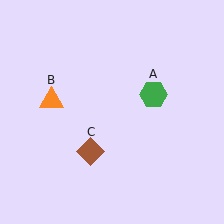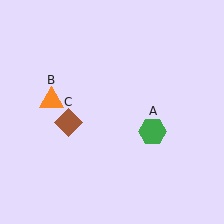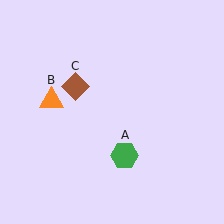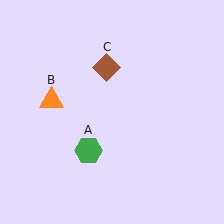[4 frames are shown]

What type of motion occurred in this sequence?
The green hexagon (object A), brown diamond (object C) rotated clockwise around the center of the scene.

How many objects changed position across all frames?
2 objects changed position: green hexagon (object A), brown diamond (object C).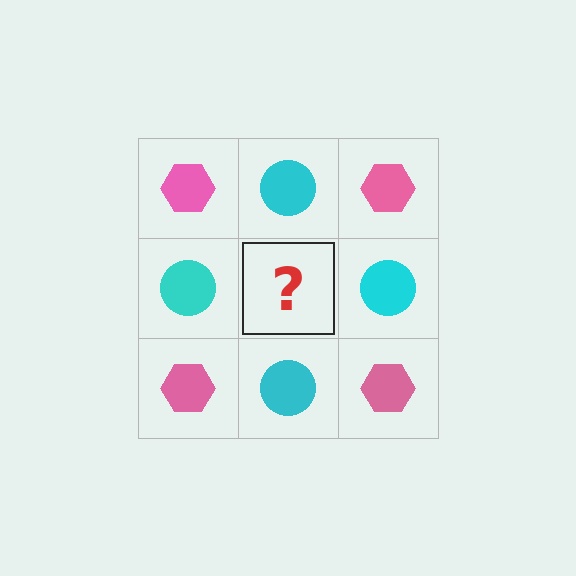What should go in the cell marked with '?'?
The missing cell should contain a pink hexagon.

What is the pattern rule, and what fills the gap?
The rule is that it alternates pink hexagon and cyan circle in a checkerboard pattern. The gap should be filled with a pink hexagon.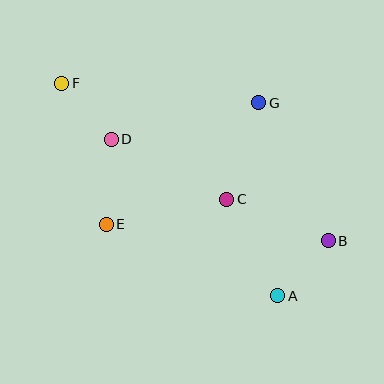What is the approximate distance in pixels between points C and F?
The distance between C and F is approximately 201 pixels.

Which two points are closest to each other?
Points A and B are closest to each other.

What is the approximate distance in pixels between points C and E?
The distance between C and E is approximately 123 pixels.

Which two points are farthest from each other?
Points B and F are farthest from each other.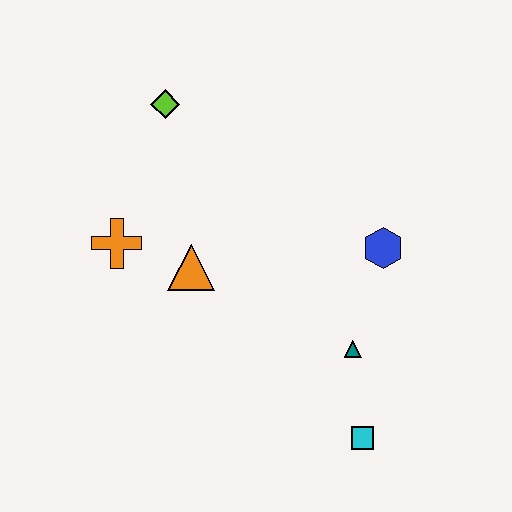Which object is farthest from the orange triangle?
The cyan square is farthest from the orange triangle.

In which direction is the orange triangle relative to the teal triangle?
The orange triangle is to the left of the teal triangle.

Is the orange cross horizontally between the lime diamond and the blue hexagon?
No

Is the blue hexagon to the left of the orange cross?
No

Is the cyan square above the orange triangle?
No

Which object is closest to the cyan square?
The teal triangle is closest to the cyan square.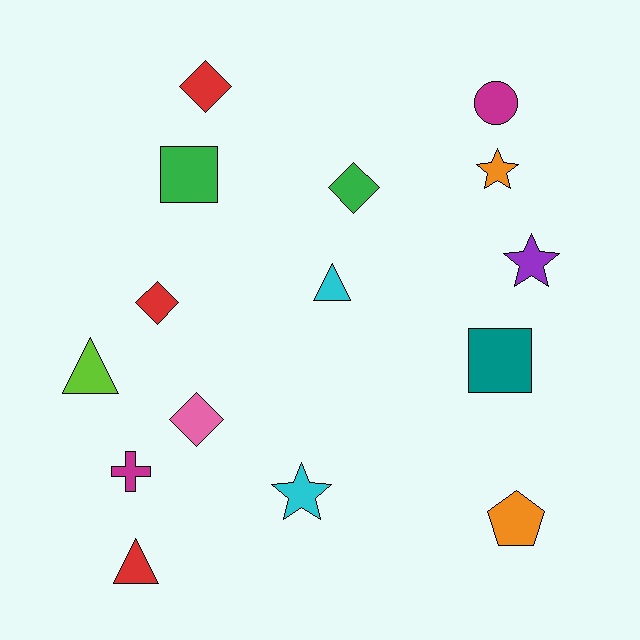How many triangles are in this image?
There are 3 triangles.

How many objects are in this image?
There are 15 objects.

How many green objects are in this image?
There are 2 green objects.